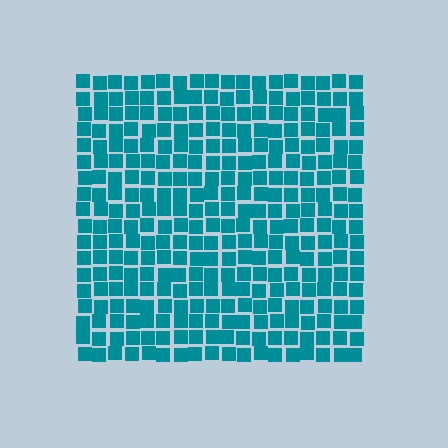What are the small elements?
The small elements are squares.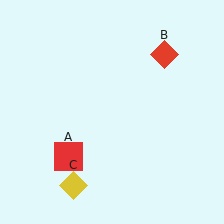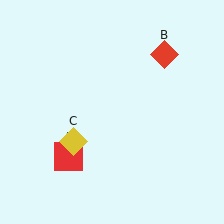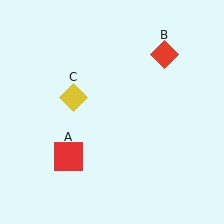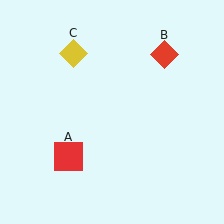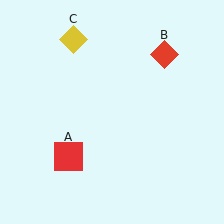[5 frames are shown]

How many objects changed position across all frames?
1 object changed position: yellow diamond (object C).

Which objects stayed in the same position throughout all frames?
Red square (object A) and red diamond (object B) remained stationary.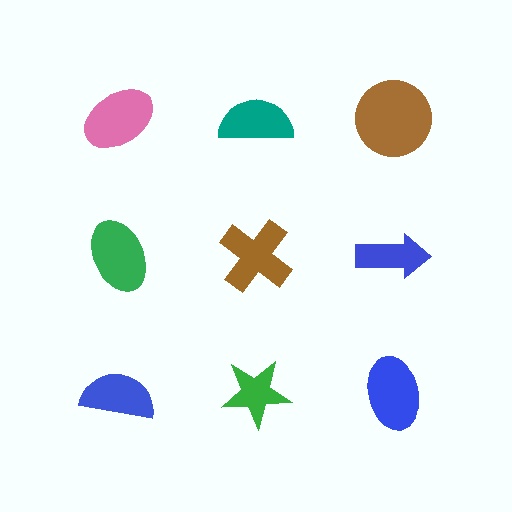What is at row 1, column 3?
A brown circle.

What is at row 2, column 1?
A green ellipse.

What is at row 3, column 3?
A blue ellipse.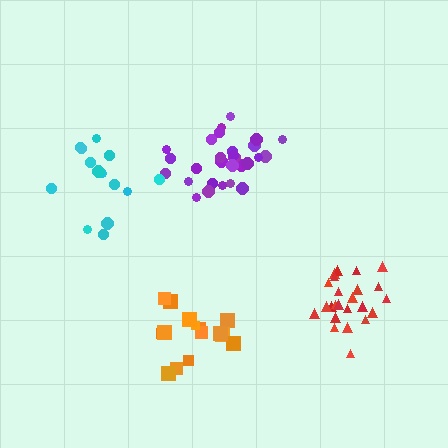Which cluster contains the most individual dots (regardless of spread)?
Purple (28).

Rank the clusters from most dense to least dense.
red, purple, orange, cyan.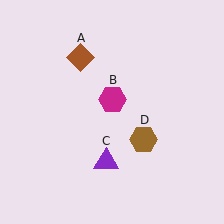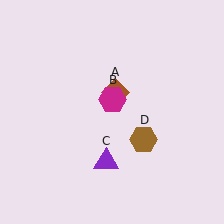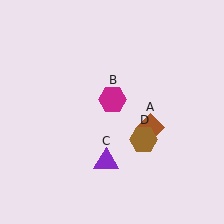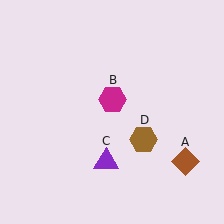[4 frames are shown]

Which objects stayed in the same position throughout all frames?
Magenta hexagon (object B) and purple triangle (object C) and brown hexagon (object D) remained stationary.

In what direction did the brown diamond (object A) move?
The brown diamond (object A) moved down and to the right.